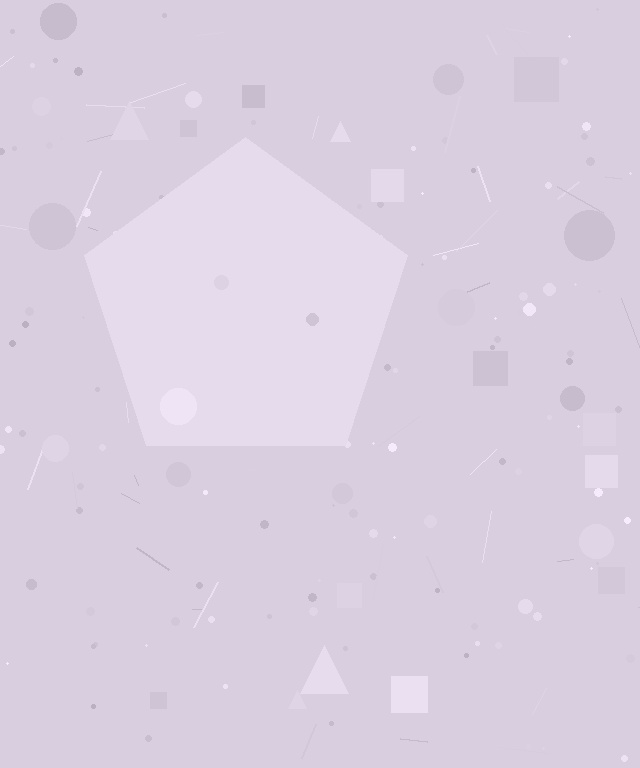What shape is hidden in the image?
A pentagon is hidden in the image.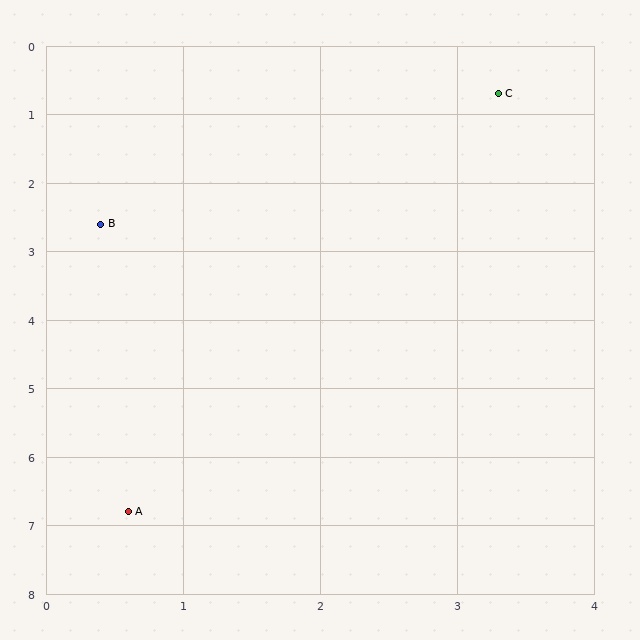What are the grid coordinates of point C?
Point C is at approximately (3.3, 0.7).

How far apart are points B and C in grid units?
Points B and C are about 3.5 grid units apart.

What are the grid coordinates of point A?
Point A is at approximately (0.6, 6.8).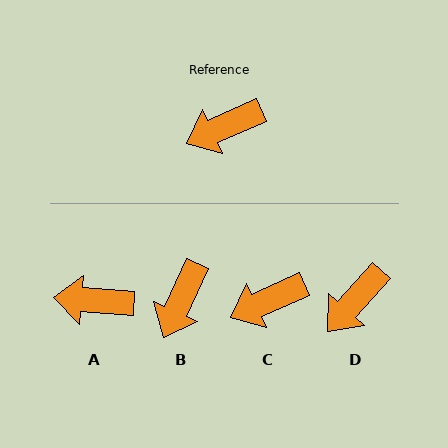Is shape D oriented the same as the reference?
No, it is off by about 25 degrees.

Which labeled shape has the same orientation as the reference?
C.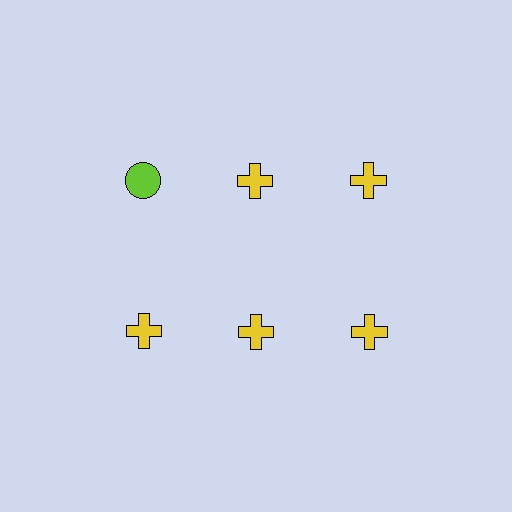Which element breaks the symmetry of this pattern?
The lime circle in the top row, leftmost column breaks the symmetry. All other shapes are yellow crosses.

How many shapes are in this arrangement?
There are 6 shapes arranged in a grid pattern.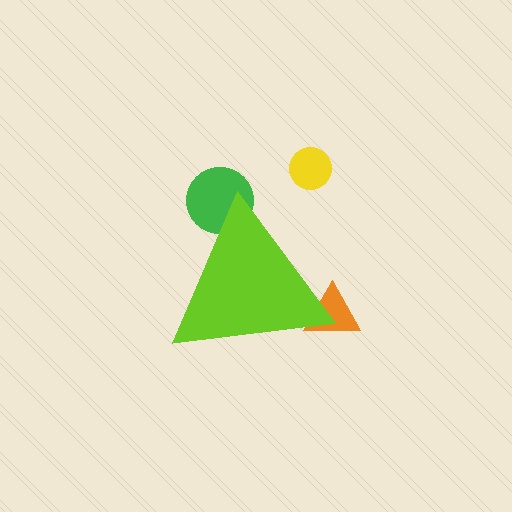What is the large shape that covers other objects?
A lime triangle.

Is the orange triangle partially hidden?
Yes, the orange triangle is partially hidden behind the lime triangle.